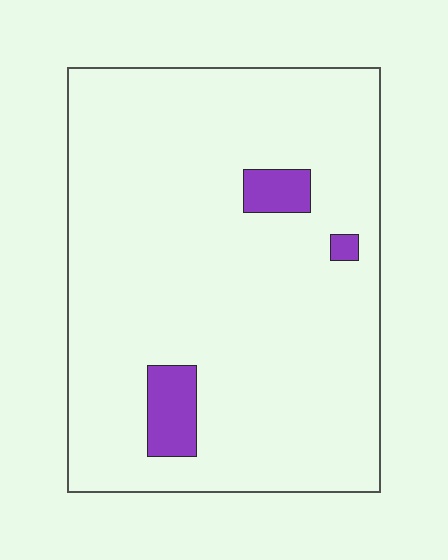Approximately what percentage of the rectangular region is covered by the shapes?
Approximately 5%.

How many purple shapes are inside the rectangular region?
3.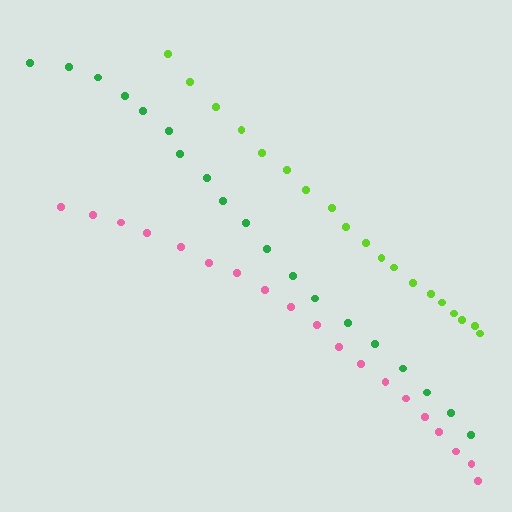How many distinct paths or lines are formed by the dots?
There are 3 distinct paths.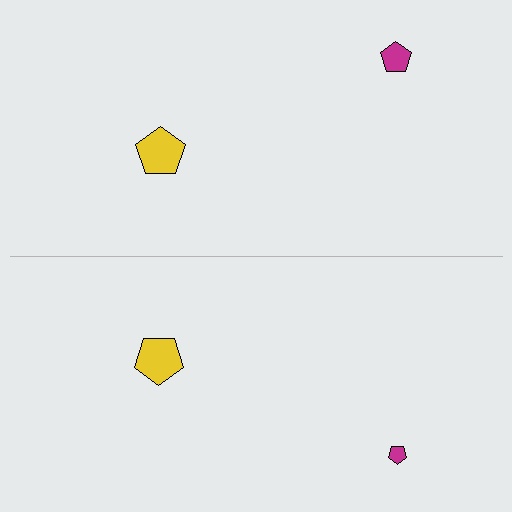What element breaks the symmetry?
The magenta pentagon on the bottom side has a different size than its mirror counterpart.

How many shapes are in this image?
There are 4 shapes in this image.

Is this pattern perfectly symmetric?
No, the pattern is not perfectly symmetric. The magenta pentagon on the bottom side has a different size than its mirror counterpart.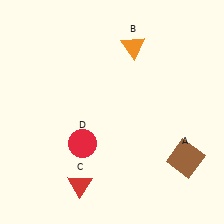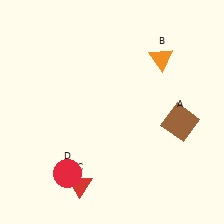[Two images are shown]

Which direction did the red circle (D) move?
The red circle (D) moved down.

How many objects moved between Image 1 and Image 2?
3 objects moved between the two images.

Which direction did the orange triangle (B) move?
The orange triangle (B) moved right.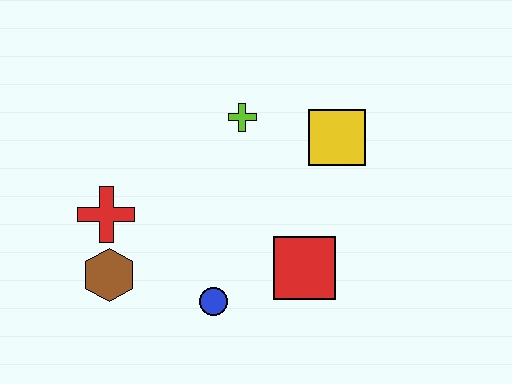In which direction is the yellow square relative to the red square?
The yellow square is above the red square.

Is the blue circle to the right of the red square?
No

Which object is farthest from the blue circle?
The yellow square is farthest from the blue circle.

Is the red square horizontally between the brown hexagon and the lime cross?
No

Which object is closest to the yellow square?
The lime cross is closest to the yellow square.